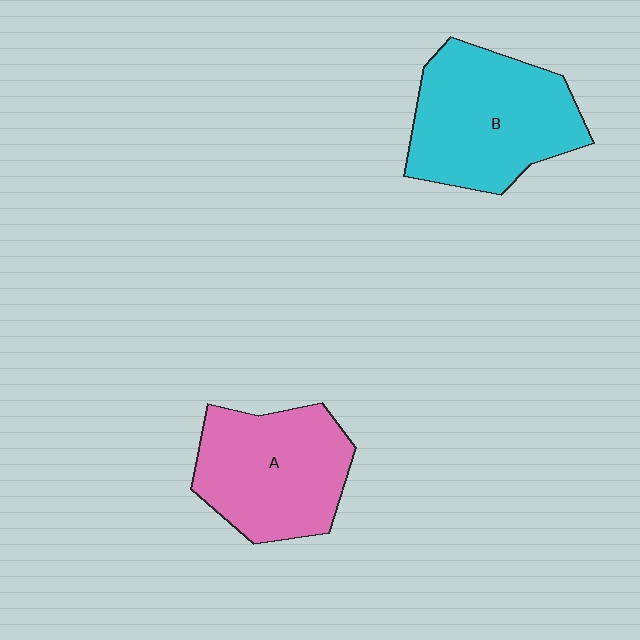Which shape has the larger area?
Shape B (cyan).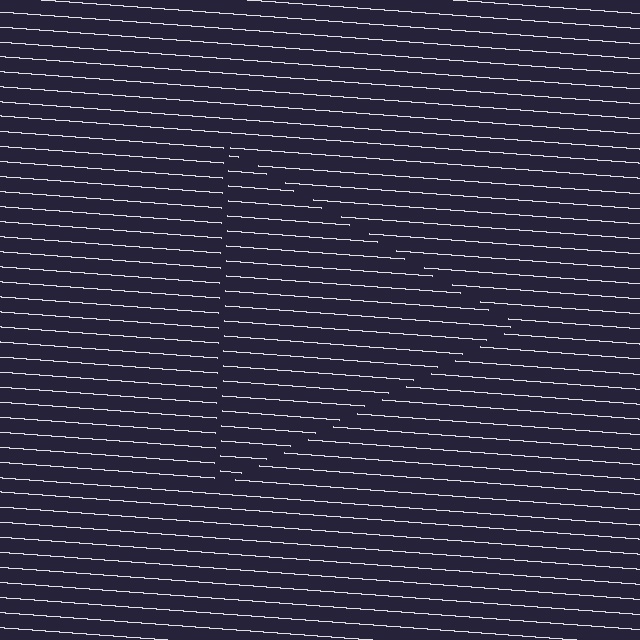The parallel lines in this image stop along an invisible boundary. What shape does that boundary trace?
An illusory triangle. The interior of the shape contains the same grating, shifted by half a period — the contour is defined by the phase discontinuity where line-ends from the inner and outer gratings abut.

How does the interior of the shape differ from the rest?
The interior of the shape contains the same grating, shifted by half a period — the contour is defined by the phase discontinuity where line-ends from the inner and outer gratings abut.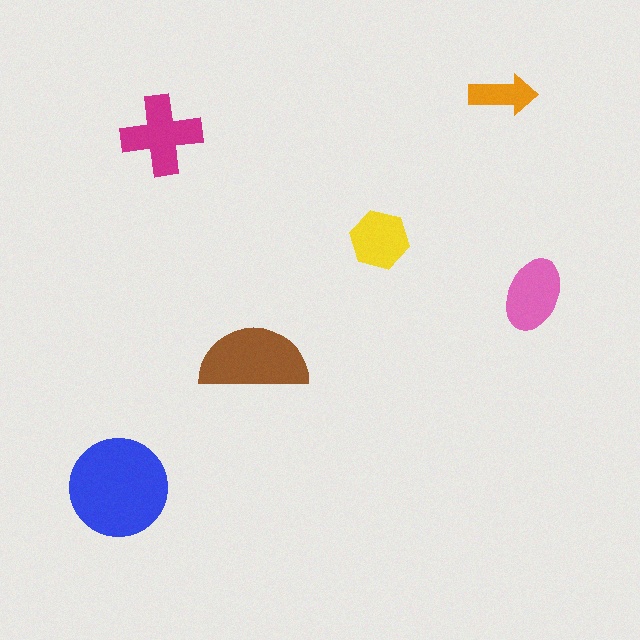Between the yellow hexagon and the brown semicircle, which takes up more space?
The brown semicircle.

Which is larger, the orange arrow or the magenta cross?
The magenta cross.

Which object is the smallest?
The orange arrow.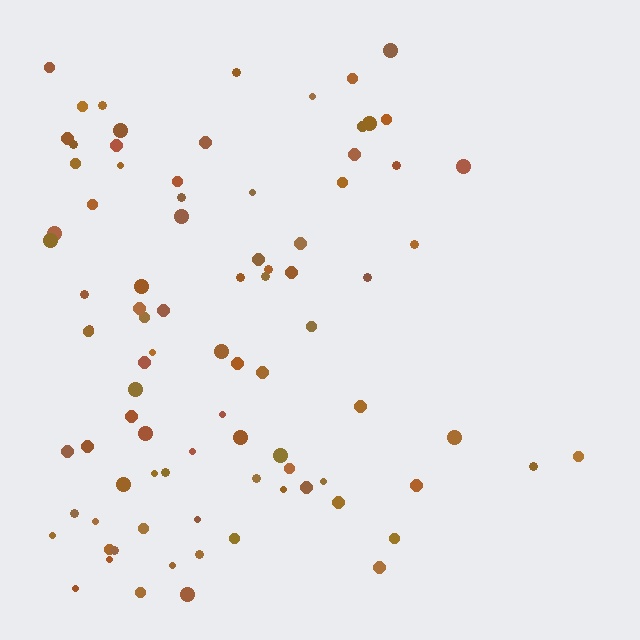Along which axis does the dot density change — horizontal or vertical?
Horizontal.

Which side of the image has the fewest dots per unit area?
The right.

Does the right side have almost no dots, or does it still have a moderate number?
Still a moderate number, just noticeably fewer than the left.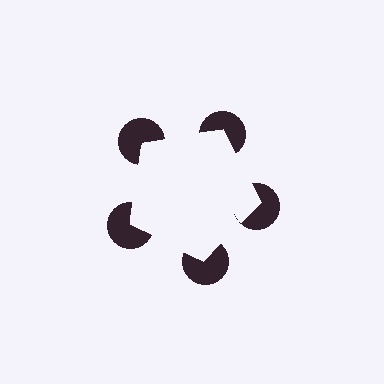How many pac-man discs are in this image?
There are 5 — one at each vertex of the illusory pentagon.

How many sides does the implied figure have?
5 sides.